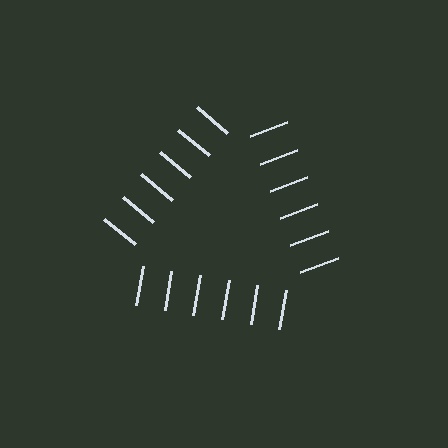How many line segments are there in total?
18 — 6 along each of the 3 edges.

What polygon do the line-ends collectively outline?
An illusory triangle — the line segments terminate on its edges but no continuous stroke is drawn.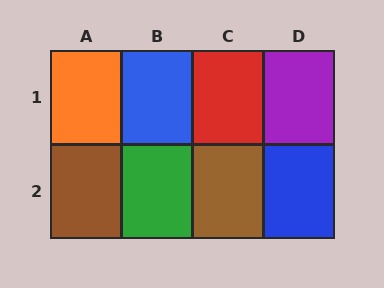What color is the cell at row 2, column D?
Blue.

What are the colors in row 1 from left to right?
Orange, blue, red, purple.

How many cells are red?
1 cell is red.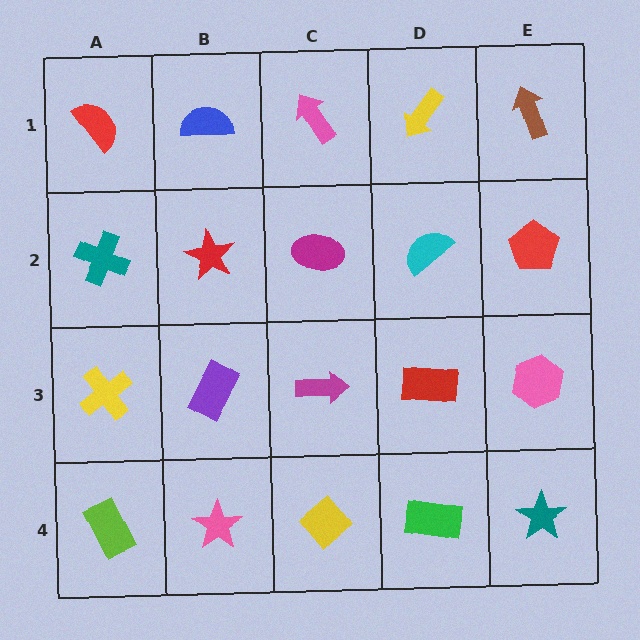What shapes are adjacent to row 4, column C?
A magenta arrow (row 3, column C), a pink star (row 4, column B), a green rectangle (row 4, column D).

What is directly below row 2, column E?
A pink hexagon.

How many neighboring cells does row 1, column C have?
3.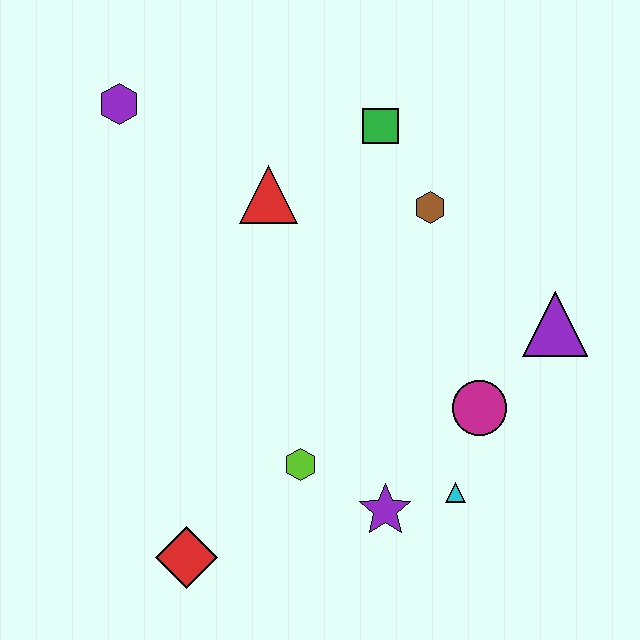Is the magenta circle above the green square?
No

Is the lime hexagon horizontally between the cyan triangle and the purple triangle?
No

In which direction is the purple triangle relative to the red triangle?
The purple triangle is to the right of the red triangle.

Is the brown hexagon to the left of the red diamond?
No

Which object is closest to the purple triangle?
The magenta circle is closest to the purple triangle.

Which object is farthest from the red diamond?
The green square is farthest from the red diamond.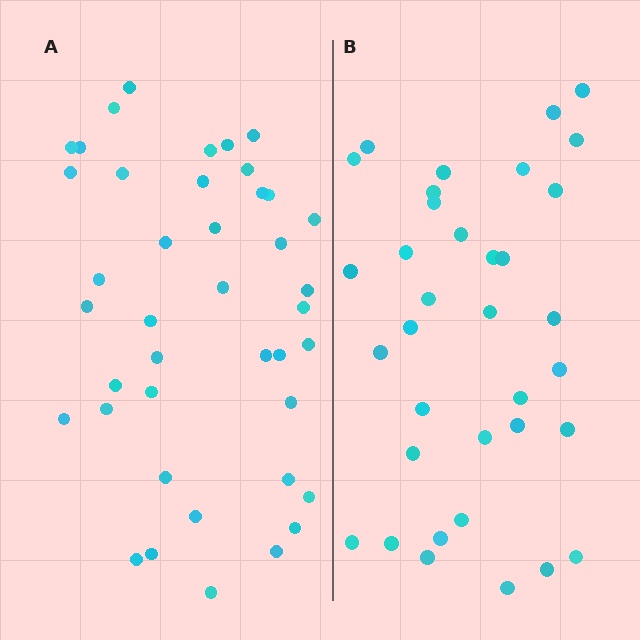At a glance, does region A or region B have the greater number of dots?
Region A (the left region) has more dots.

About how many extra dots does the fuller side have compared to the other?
Region A has about 6 more dots than region B.